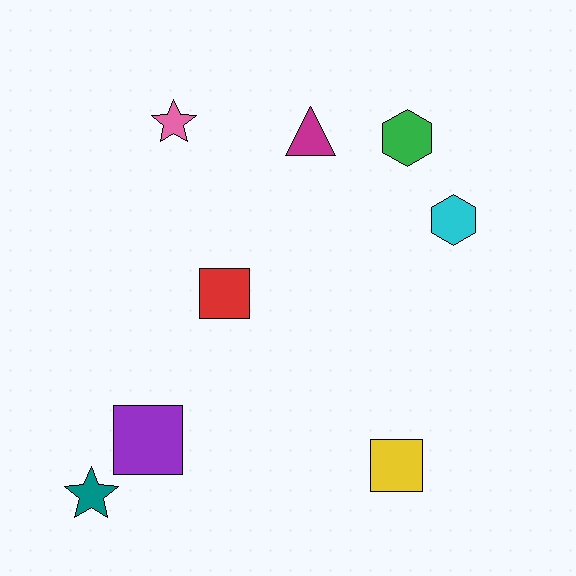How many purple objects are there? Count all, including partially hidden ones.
There is 1 purple object.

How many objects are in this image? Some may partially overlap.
There are 8 objects.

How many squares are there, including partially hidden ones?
There are 3 squares.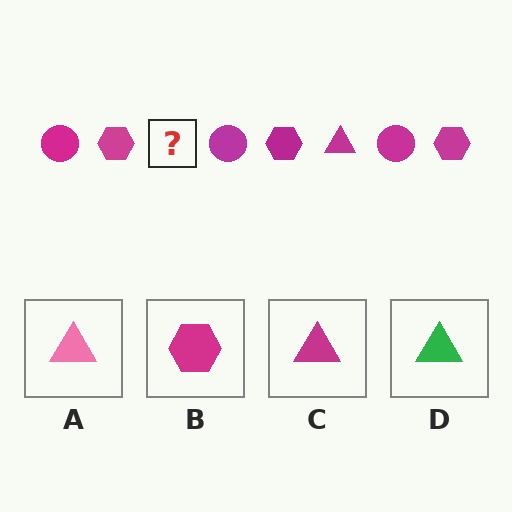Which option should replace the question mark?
Option C.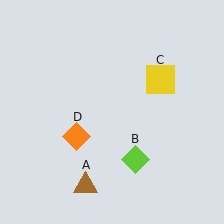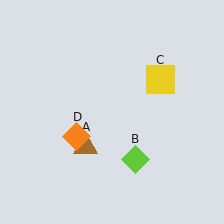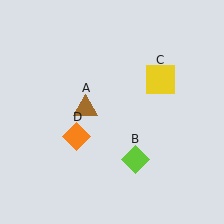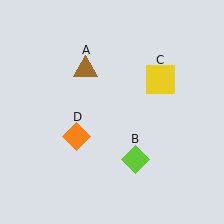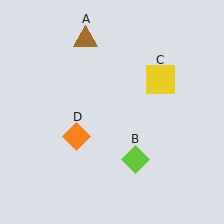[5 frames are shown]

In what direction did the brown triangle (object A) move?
The brown triangle (object A) moved up.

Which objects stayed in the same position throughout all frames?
Lime diamond (object B) and yellow square (object C) and orange diamond (object D) remained stationary.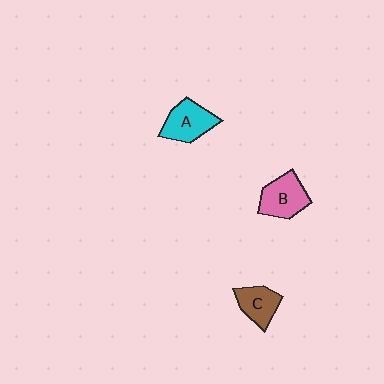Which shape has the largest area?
Shape A (cyan).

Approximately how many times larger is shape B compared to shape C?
Approximately 1.3 times.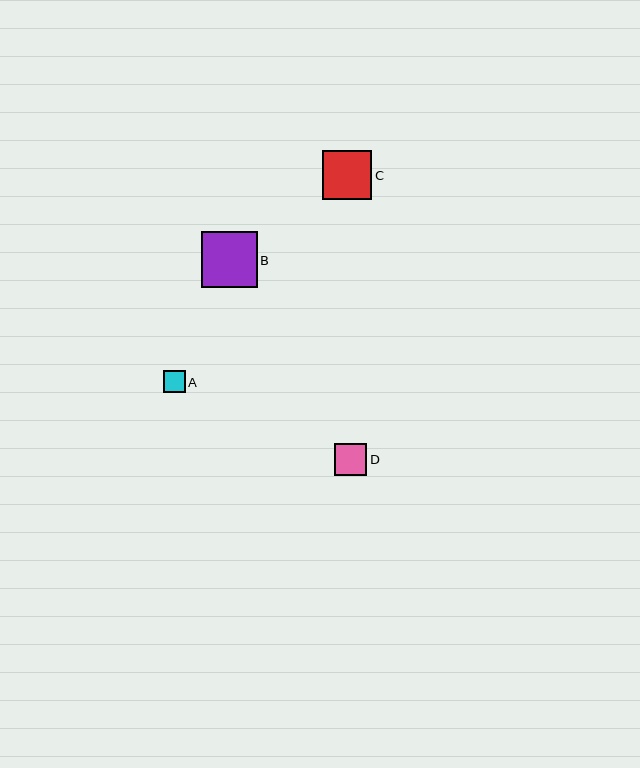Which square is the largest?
Square B is the largest with a size of approximately 56 pixels.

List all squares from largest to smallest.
From largest to smallest: B, C, D, A.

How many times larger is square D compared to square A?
Square D is approximately 1.5 times the size of square A.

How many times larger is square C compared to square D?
Square C is approximately 1.5 times the size of square D.